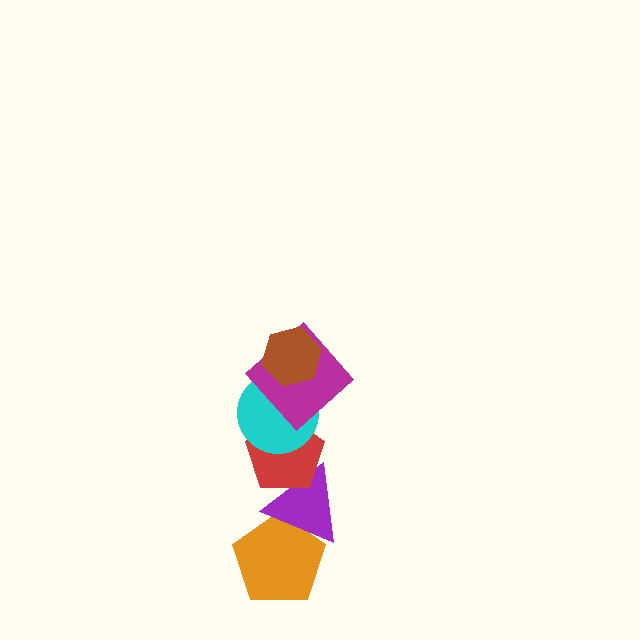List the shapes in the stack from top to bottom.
From top to bottom: the brown hexagon, the magenta diamond, the cyan circle, the red pentagon, the purple triangle, the orange pentagon.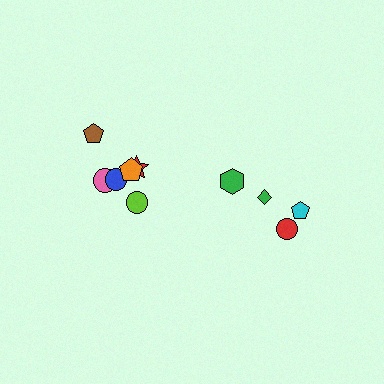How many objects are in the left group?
There are 6 objects.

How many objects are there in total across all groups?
There are 10 objects.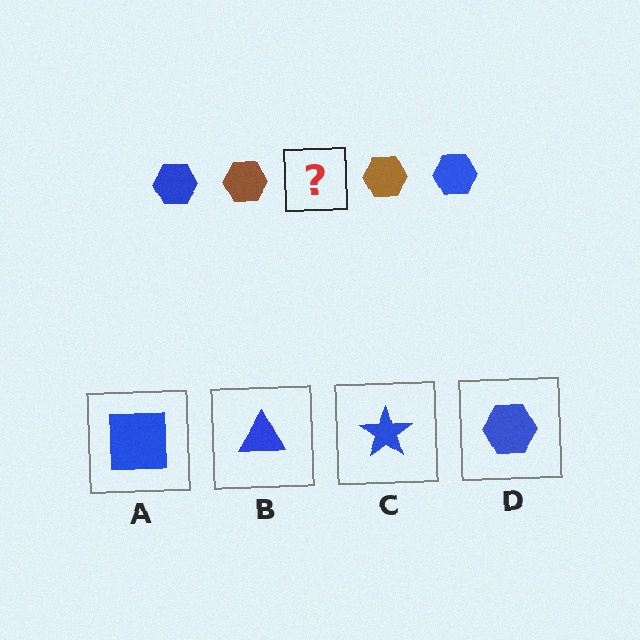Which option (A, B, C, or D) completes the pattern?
D.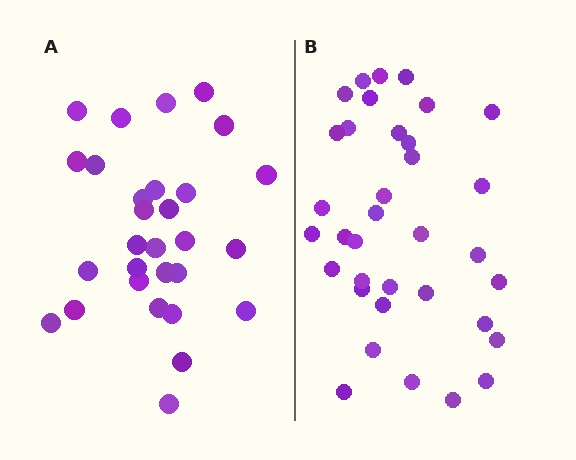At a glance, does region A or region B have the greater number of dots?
Region B (the right region) has more dots.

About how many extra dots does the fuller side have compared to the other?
Region B has about 6 more dots than region A.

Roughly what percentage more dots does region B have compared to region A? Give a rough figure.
About 20% more.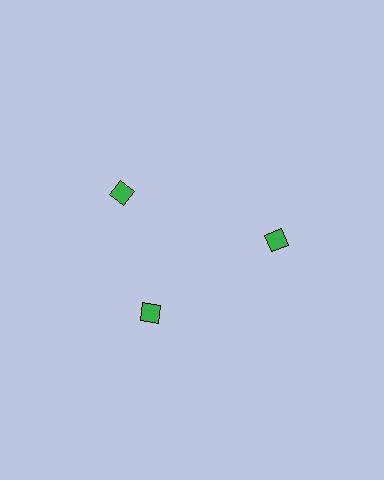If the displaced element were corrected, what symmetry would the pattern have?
It would have 3-fold rotational symmetry — the pattern would map onto itself every 120 degrees.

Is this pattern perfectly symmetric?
No. The 3 green diamonds are arranged in a ring, but one element near the 11 o'clock position is rotated out of alignment along the ring, breaking the 3-fold rotational symmetry.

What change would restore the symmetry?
The symmetry would be restored by rotating it back into even spacing with its neighbors so that all 3 diamonds sit at equal angles and equal distance from the center.